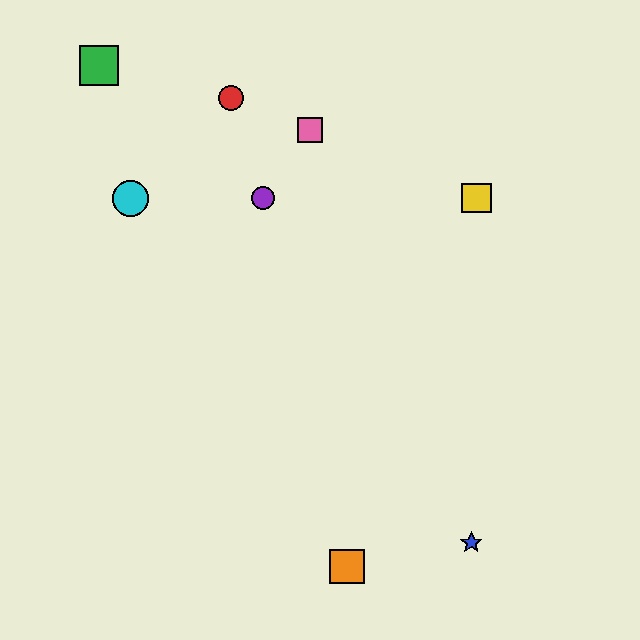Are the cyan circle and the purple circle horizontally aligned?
Yes, both are at y≈198.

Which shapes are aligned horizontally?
The yellow square, the purple circle, the cyan circle are aligned horizontally.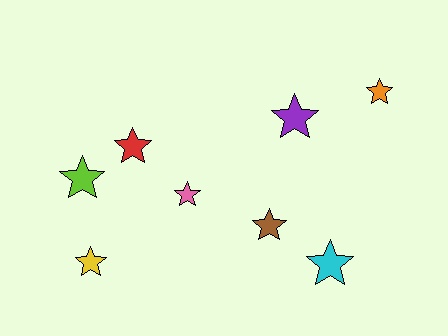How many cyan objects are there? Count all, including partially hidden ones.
There is 1 cyan object.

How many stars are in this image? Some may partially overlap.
There are 8 stars.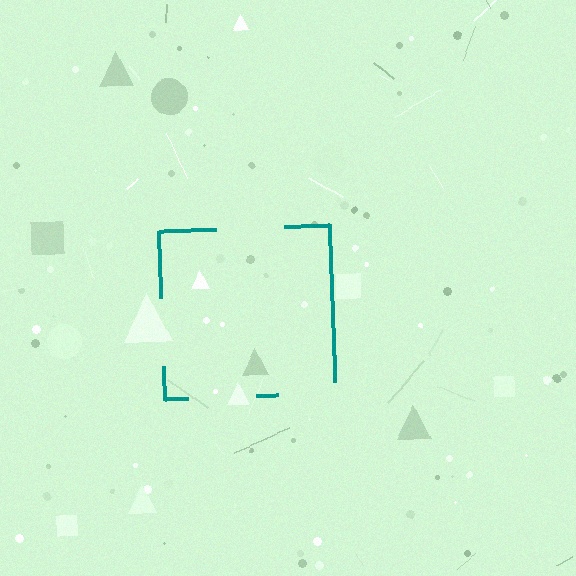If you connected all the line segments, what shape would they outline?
They would outline a square.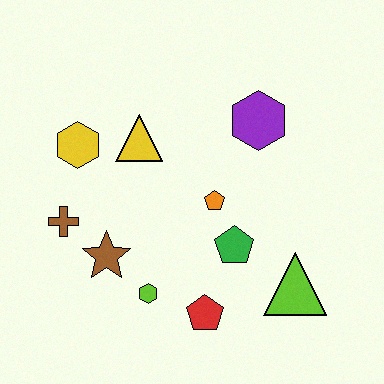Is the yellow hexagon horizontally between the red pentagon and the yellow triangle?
No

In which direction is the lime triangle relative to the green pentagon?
The lime triangle is to the right of the green pentagon.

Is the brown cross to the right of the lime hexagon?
No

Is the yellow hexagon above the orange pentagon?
Yes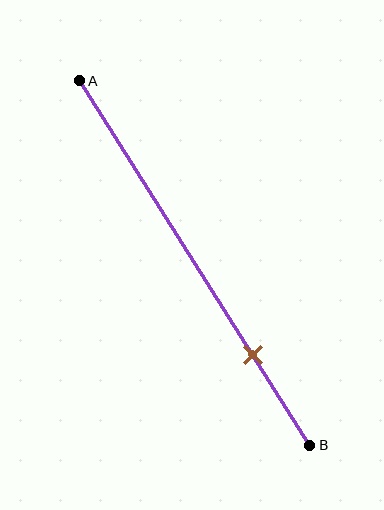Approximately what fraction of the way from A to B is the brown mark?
The brown mark is approximately 75% of the way from A to B.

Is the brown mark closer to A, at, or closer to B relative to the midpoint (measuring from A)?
The brown mark is closer to point B than the midpoint of segment AB.